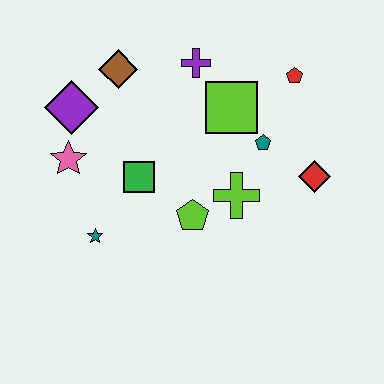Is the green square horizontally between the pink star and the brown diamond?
No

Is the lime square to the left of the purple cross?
No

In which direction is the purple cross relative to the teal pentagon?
The purple cross is above the teal pentagon.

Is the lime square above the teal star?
Yes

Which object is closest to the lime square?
The teal pentagon is closest to the lime square.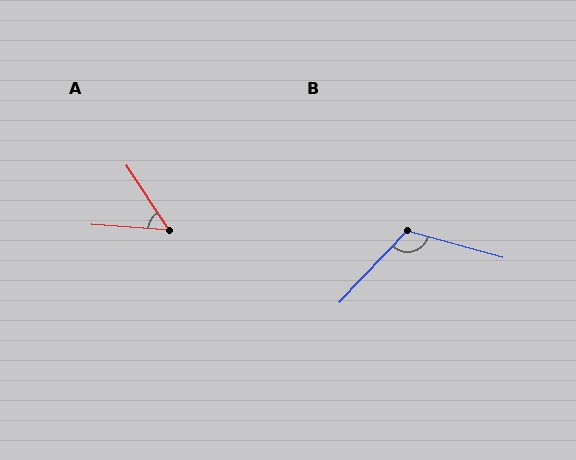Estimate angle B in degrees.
Approximately 118 degrees.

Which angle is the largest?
B, at approximately 118 degrees.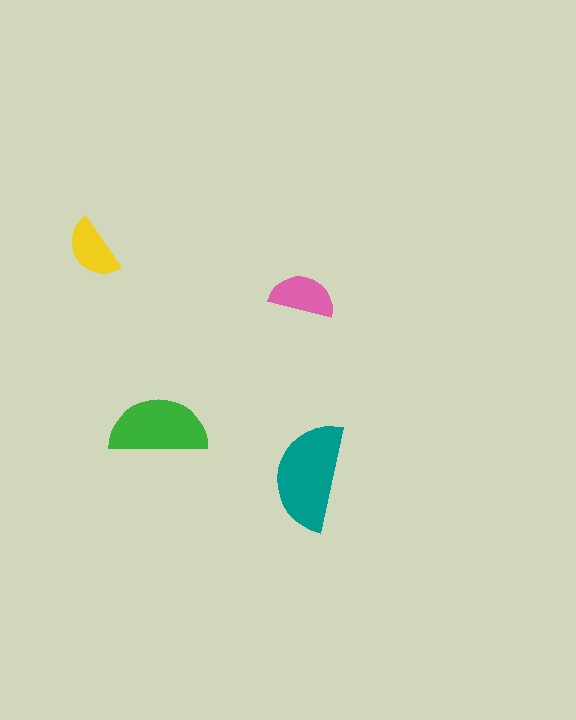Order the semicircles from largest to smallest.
the teal one, the green one, the pink one, the yellow one.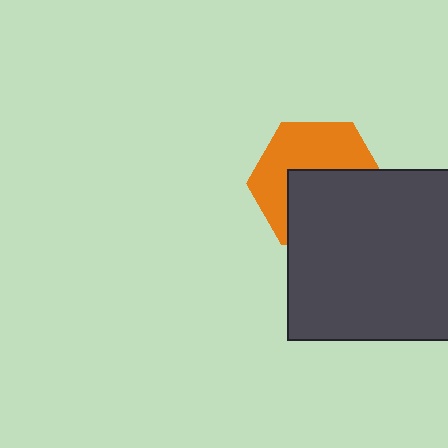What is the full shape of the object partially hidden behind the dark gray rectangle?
The partially hidden object is an orange hexagon.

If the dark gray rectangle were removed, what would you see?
You would see the complete orange hexagon.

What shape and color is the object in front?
The object in front is a dark gray rectangle.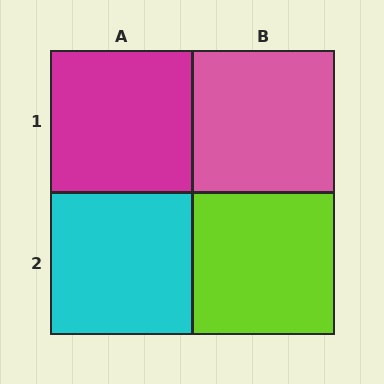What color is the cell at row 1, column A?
Magenta.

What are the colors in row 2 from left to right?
Cyan, lime.